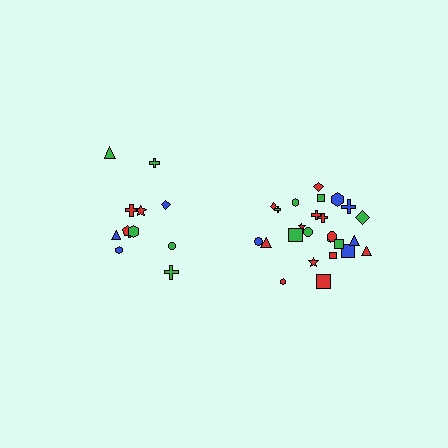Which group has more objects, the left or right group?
The right group.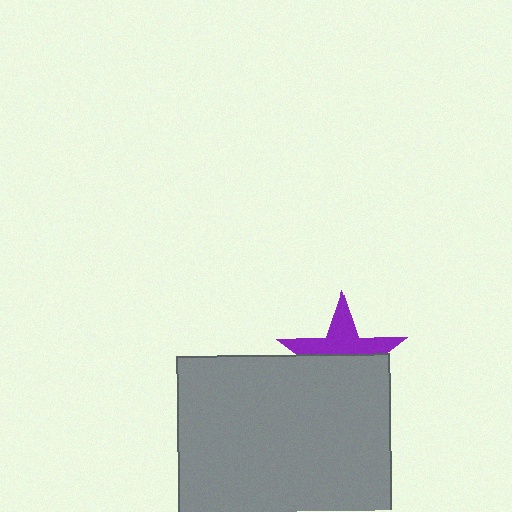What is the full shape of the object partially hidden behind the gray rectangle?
The partially hidden object is a purple star.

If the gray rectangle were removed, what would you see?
You would see the complete purple star.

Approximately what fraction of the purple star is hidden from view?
Roughly 54% of the purple star is hidden behind the gray rectangle.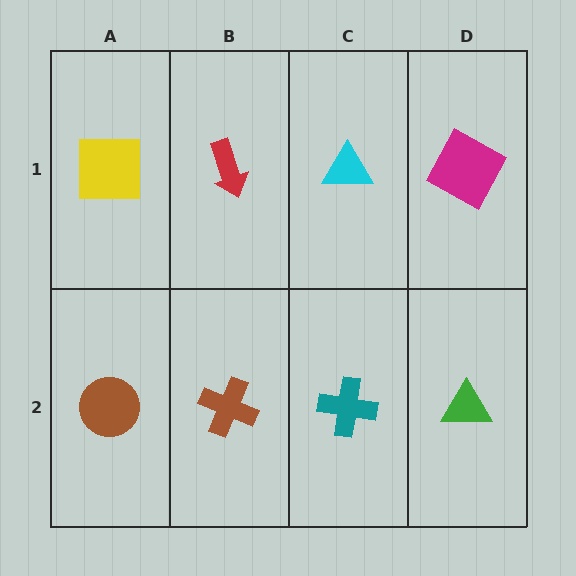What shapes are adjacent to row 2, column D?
A magenta square (row 1, column D), a teal cross (row 2, column C).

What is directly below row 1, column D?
A green triangle.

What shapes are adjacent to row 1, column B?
A brown cross (row 2, column B), a yellow square (row 1, column A), a cyan triangle (row 1, column C).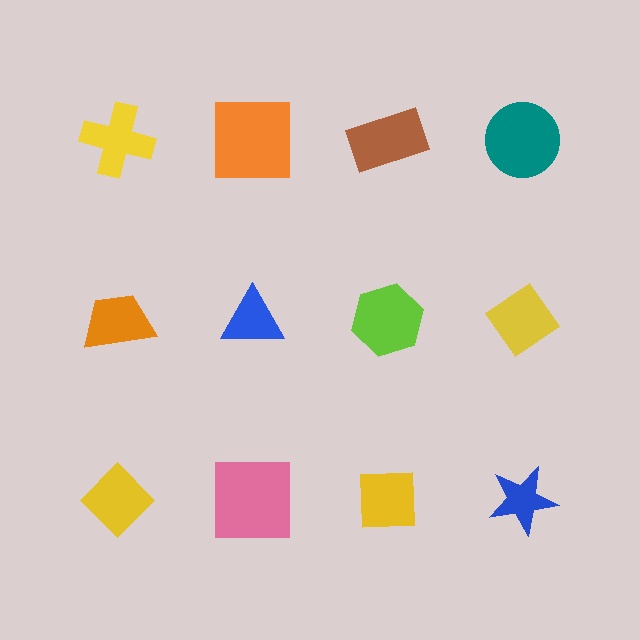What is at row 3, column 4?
A blue star.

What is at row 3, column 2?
A pink square.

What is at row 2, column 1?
An orange trapezoid.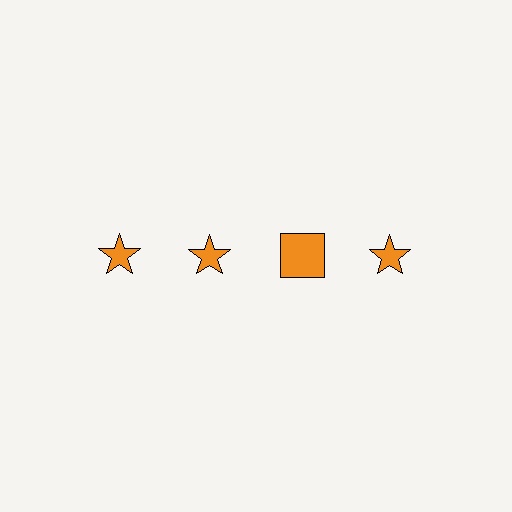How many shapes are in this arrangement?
There are 4 shapes arranged in a grid pattern.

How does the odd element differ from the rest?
It has a different shape: square instead of star.